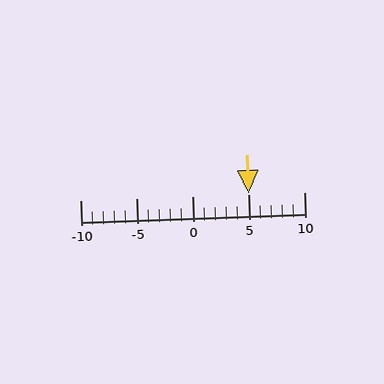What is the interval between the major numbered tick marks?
The major tick marks are spaced 5 units apart.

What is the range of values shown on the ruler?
The ruler shows values from -10 to 10.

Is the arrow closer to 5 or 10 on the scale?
The arrow is closer to 5.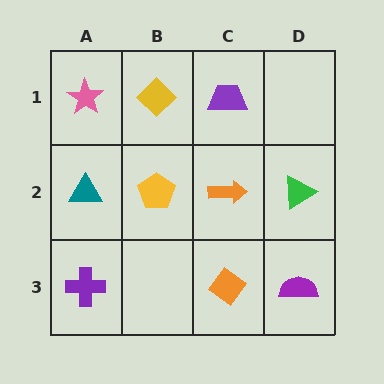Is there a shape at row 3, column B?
No, that cell is empty.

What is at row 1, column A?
A pink star.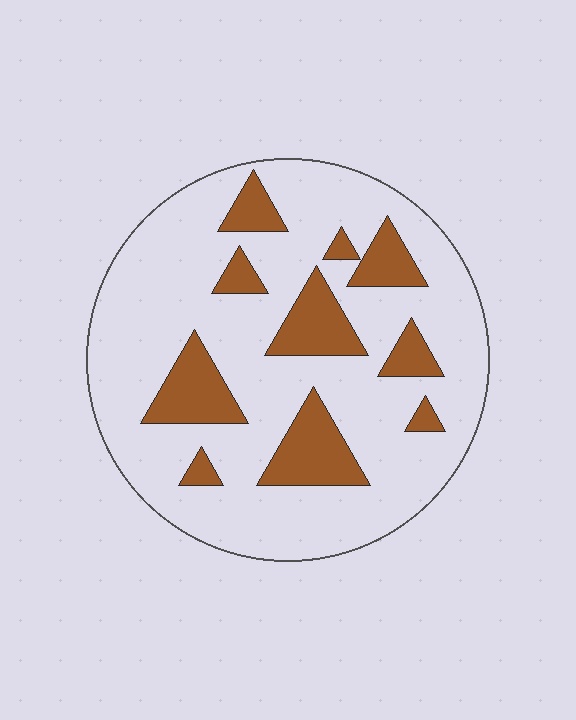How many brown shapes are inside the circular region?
10.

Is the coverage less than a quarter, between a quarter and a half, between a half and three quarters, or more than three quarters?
Less than a quarter.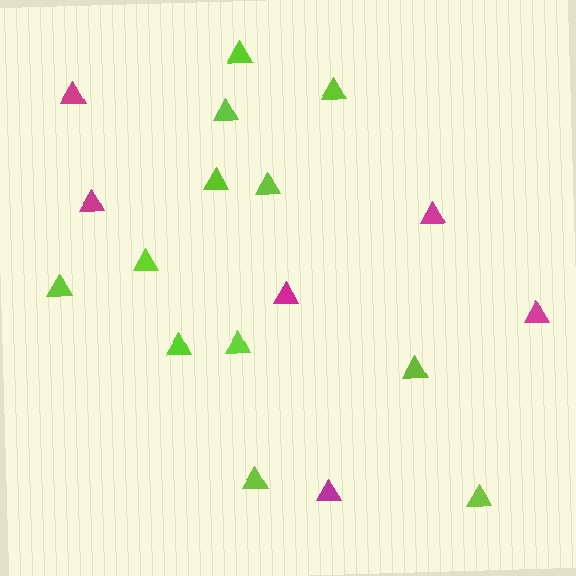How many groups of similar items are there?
There are 2 groups: one group of lime triangles (12) and one group of magenta triangles (6).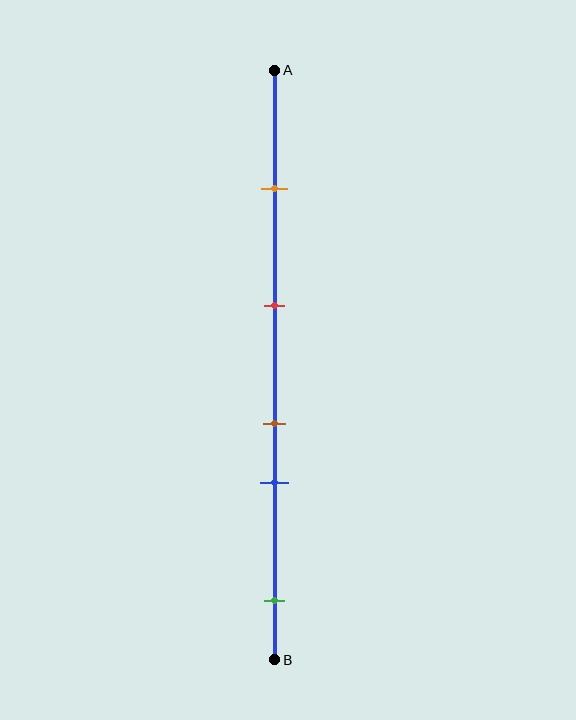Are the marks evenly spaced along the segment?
No, the marks are not evenly spaced.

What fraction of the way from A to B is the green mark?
The green mark is approximately 90% (0.9) of the way from A to B.